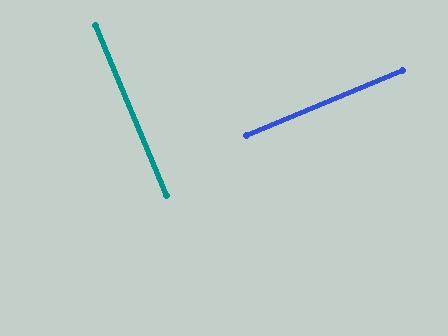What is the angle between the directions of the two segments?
Approximately 90 degrees.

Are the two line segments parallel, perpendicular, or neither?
Perpendicular — they meet at approximately 90°.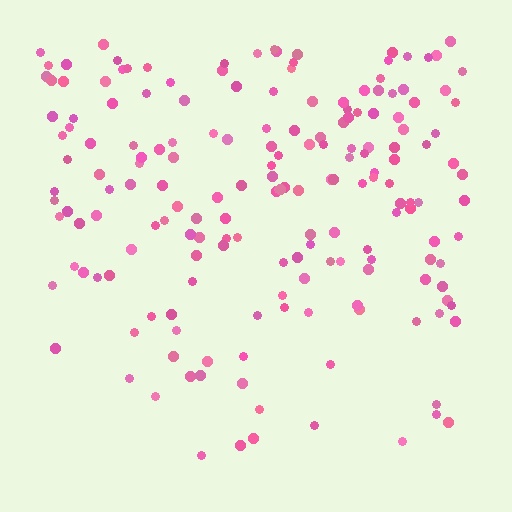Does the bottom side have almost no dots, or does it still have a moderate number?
Still a moderate number, just noticeably fewer than the top.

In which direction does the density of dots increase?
From bottom to top, with the top side densest.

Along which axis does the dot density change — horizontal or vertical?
Vertical.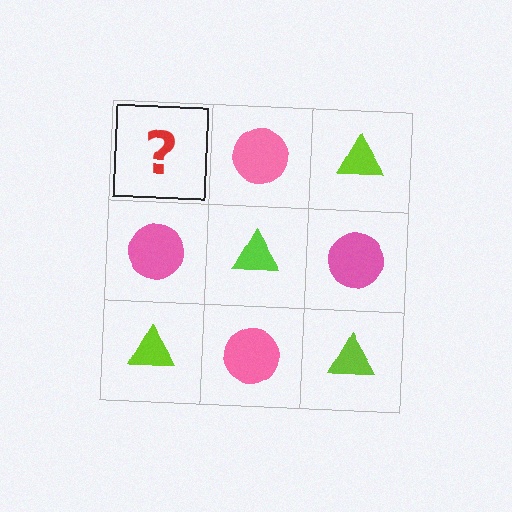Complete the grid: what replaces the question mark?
The question mark should be replaced with a lime triangle.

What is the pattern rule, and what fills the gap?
The rule is that it alternates lime triangle and pink circle in a checkerboard pattern. The gap should be filled with a lime triangle.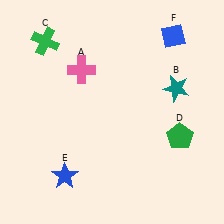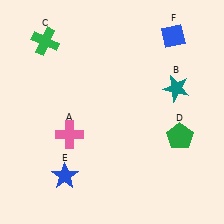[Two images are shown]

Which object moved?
The pink cross (A) moved down.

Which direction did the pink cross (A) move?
The pink cross (A) moved down.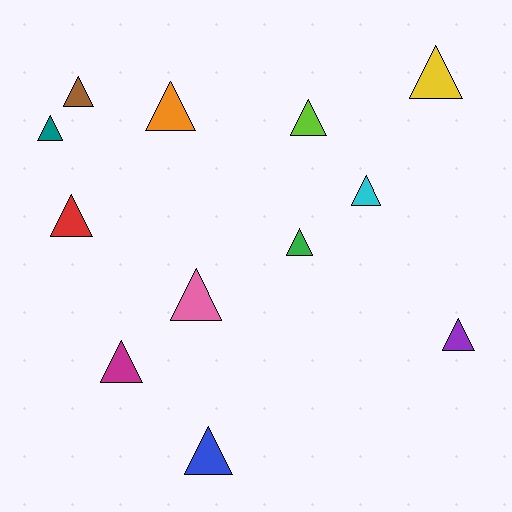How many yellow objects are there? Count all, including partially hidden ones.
There is 1 yellow object.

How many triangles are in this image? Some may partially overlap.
There are 12 triangles.